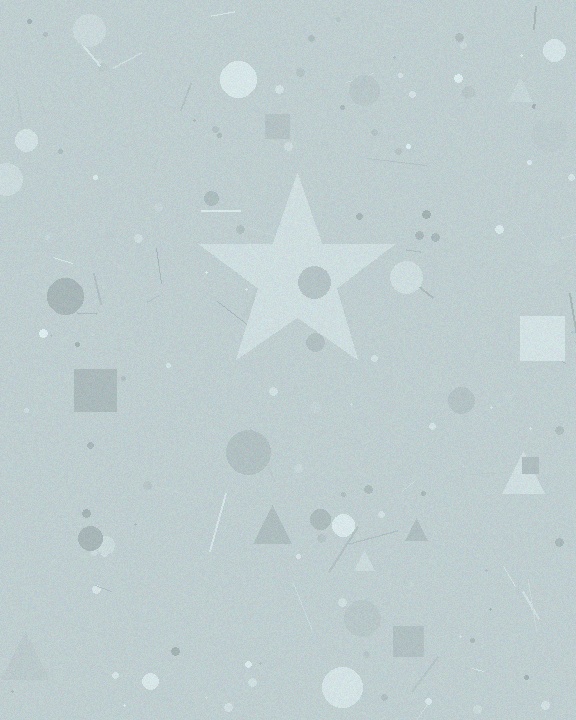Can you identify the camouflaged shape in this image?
The camouflaged shape is a star.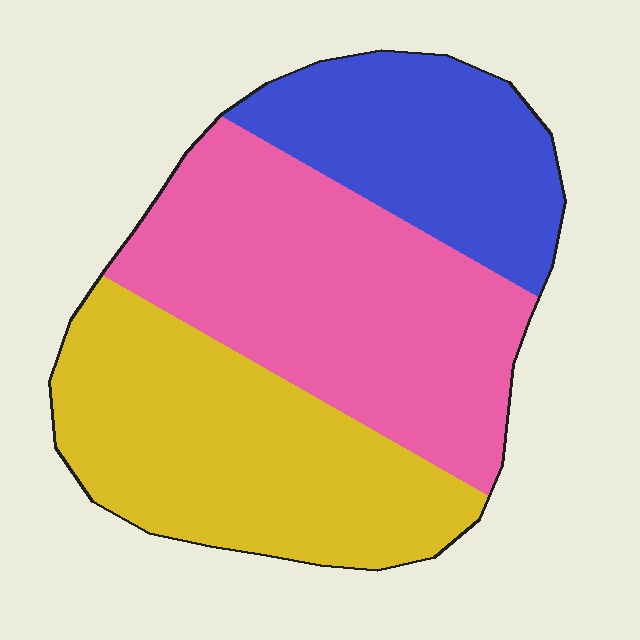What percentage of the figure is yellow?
Yellow takes up about three eighths (3/8) of the figure.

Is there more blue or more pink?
Pink.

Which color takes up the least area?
Blue, at roughly 25%.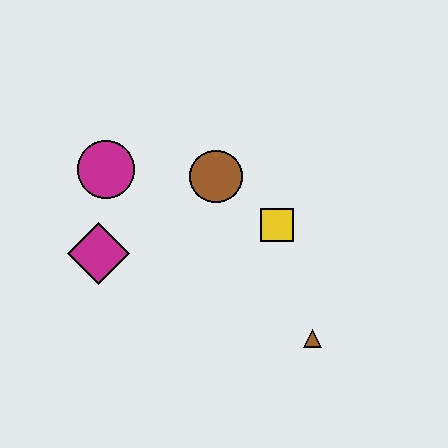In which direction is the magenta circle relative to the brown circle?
The magenta circle is to the left of the brown circle.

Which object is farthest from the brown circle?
The brown triangle is farthest from the brown circle.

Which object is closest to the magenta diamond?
The magenta circle is closest to the magenta diamond.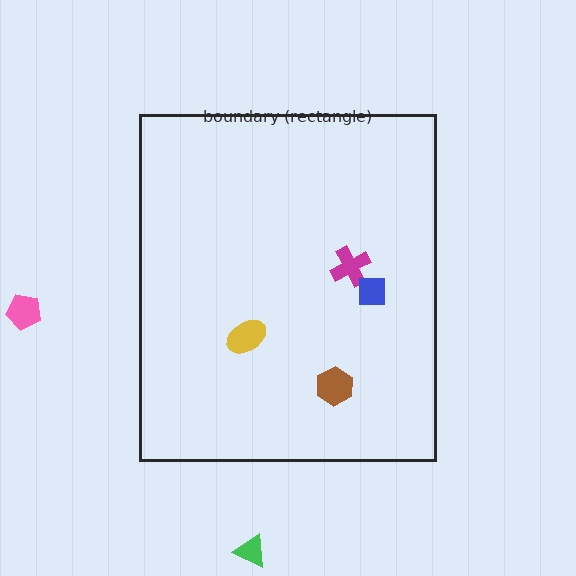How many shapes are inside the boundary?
4 inside, 2 outside.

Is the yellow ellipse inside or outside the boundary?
Inside.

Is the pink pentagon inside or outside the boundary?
Outside.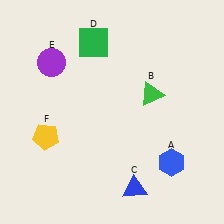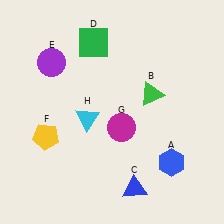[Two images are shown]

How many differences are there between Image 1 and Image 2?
There are 2 differences between the two images.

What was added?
A magenta circle (G), a cyan triangle (H) were added in Image 2.